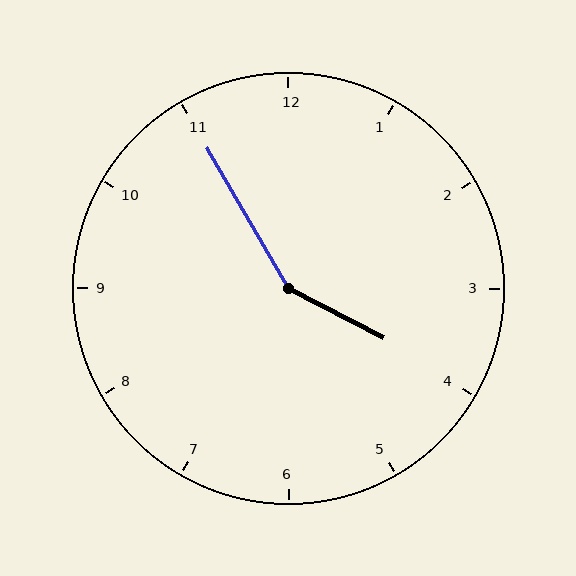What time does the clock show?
3:55.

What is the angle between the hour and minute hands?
Approximately 148 degrees.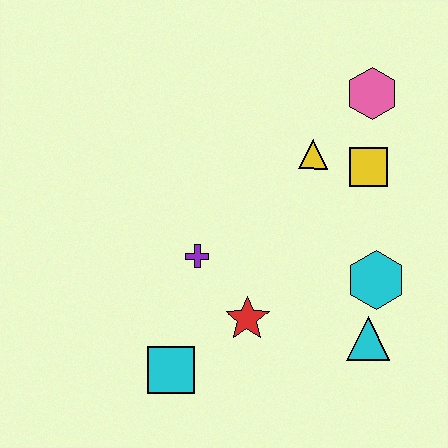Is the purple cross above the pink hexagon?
No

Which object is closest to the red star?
The purple cross is closest to the red star.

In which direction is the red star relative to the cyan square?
The red star is to the right of the cyan square.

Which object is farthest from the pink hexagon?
The cyan square is farthest from the pink hexagon.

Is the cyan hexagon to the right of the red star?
Yes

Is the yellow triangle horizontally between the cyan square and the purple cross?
No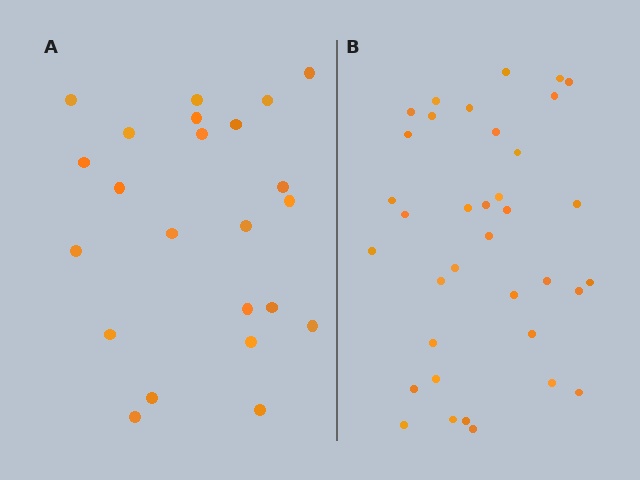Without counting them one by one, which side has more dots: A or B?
Region B (the right region) has more dots.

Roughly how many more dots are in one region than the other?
Region B has approximately 15 more dots than region A.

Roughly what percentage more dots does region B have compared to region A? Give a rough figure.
About 55% more.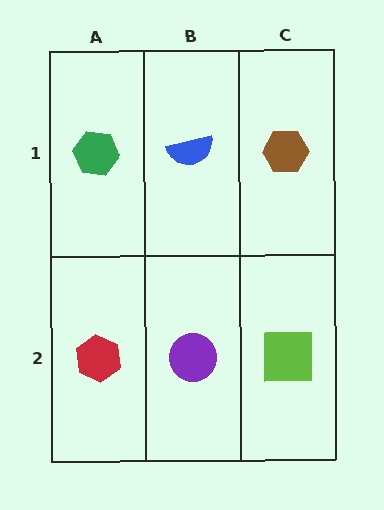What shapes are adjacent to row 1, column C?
A lime square (row 2, column C), a blue semicircle (row 1, column B).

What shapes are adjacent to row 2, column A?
A green hexagon (row 1, column A), a purple circle (row 2, column B).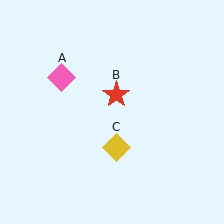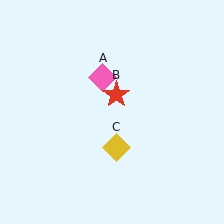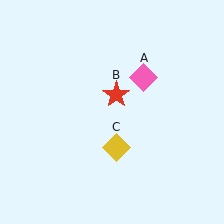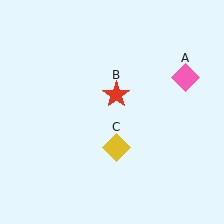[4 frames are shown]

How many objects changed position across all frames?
1 object changed position: pink diamond (object A).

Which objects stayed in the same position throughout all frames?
Red star (object B) and yellow diamond (object C) remained stationary.